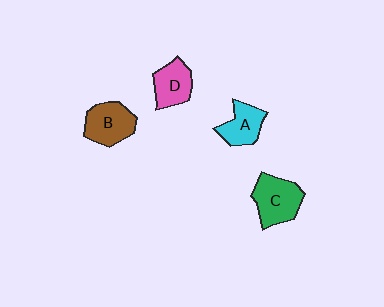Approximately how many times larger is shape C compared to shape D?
Approximately 1.3 times.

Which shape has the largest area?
Shape C (green).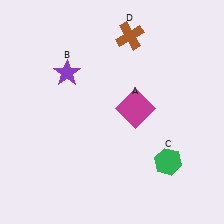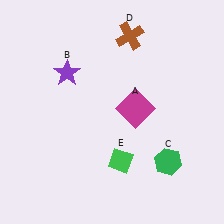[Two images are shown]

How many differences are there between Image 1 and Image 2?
There is 1 difference between the two images.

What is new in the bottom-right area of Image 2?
A green diamond (E) was added in the bottom-right area of Image 2.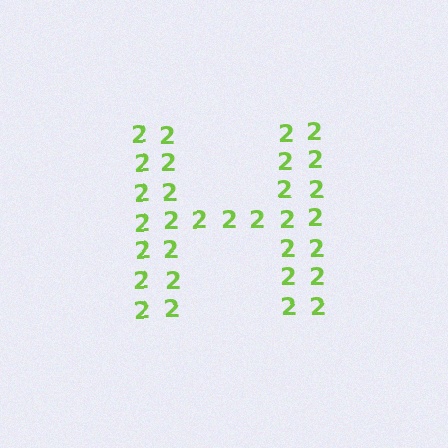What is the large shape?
The large shape is the letter H.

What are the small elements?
The small elements are digit 2's.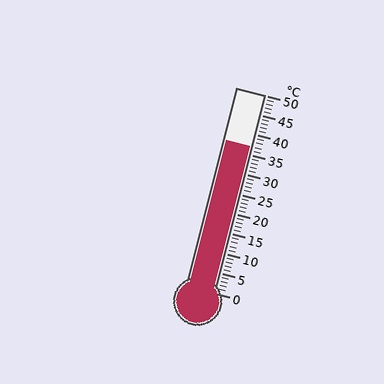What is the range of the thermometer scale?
The thermometer scale ranges from 0°C to 50°C.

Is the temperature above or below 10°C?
The temperature is above 10°C.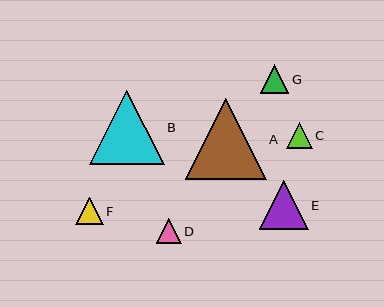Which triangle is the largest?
Triangle A is the largest with a size of approximately 81 pixels.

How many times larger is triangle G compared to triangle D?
Triangle G is approximately 1.1 times the size of triangle D.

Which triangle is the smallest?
Triangle D is the smallest with a size of approximately 25 pixels.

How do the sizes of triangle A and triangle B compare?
Triangle A and triangle B are approximately the same size.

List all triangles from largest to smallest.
From largest to smallest: A, B, E, G, F, C, D.